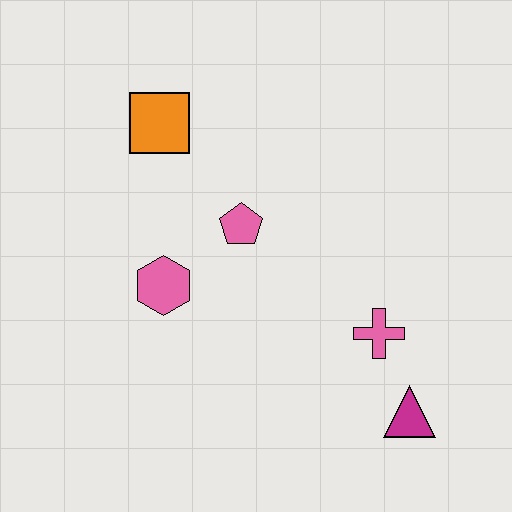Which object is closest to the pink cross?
The magenta triangle is closest to the pink cross.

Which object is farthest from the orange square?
The magenta triangle is farthest from the orange square.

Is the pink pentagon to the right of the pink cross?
No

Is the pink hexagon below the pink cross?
No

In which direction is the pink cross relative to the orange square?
The pink cross is to the right of the orange square.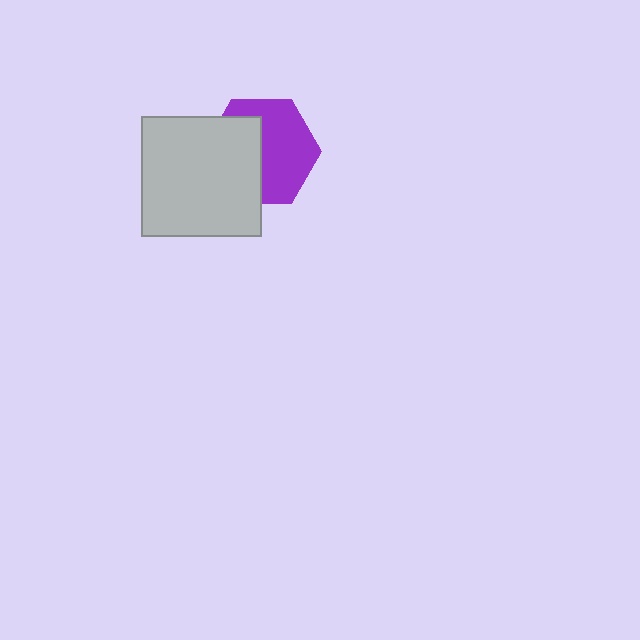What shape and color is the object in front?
The object in front is a light gray rectangle.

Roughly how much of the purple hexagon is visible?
About half of it is visible (roughly 56%).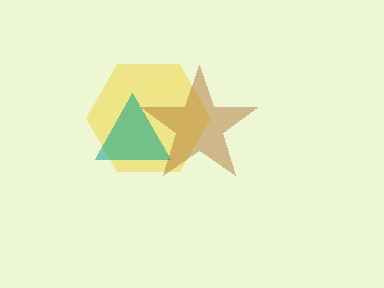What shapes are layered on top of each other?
The layered shapes are: a yellow hexagon, a teal triangle, a brown star.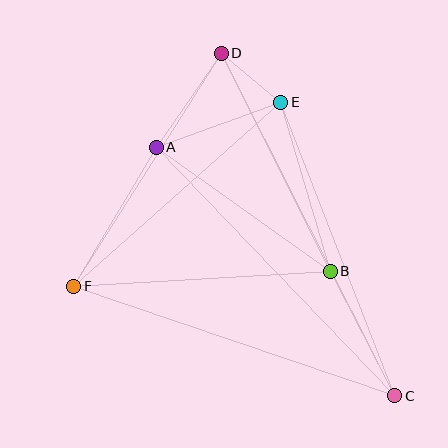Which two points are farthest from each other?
Points C and D are farthest from each other.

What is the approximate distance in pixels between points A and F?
The distance between A and F is approximately 161 pixels.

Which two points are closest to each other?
Points D and E are closest to each other.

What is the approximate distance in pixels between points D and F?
The distance between D and F is approximately 275 pixels.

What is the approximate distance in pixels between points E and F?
The distance between E and F is approximately 277 pixels.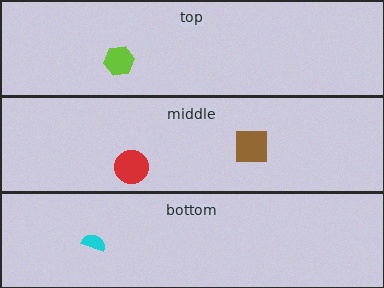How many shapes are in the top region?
1.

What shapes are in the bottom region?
The cyan semicircle.